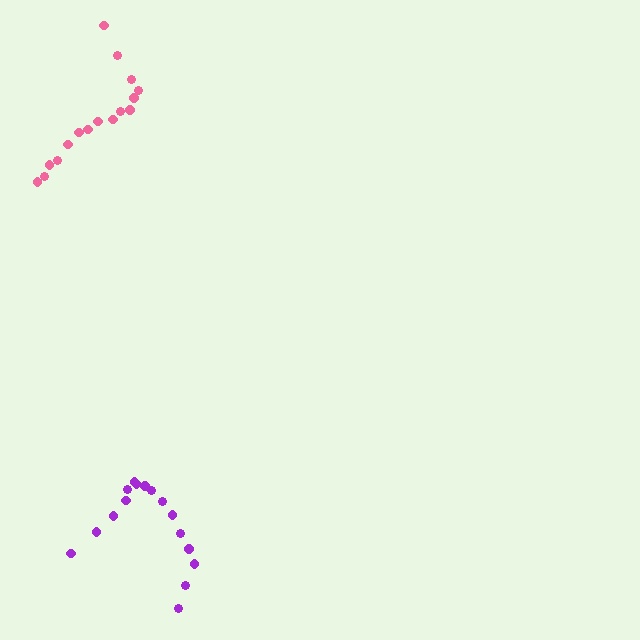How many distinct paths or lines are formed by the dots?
There are 2 distinct paths.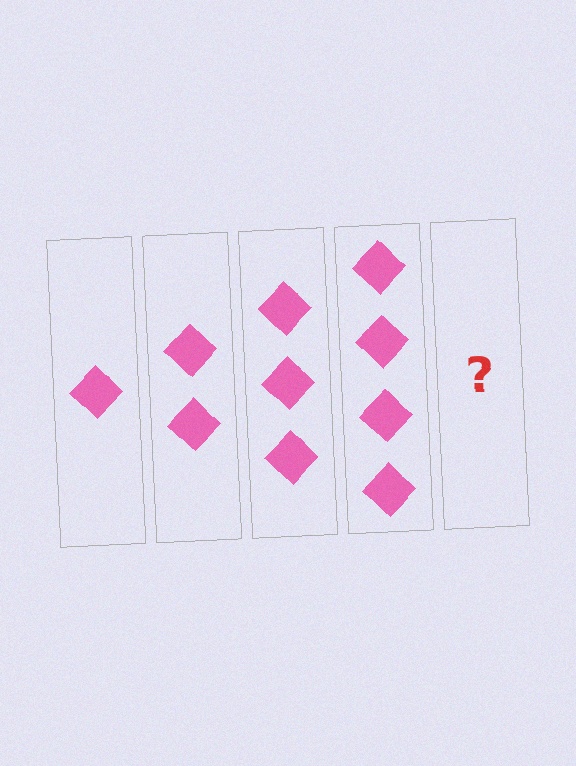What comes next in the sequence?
The next element should be 5 diamonds.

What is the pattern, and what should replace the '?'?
The pattern is that each step adds one more diamond. The '?' should be 5 diamonds.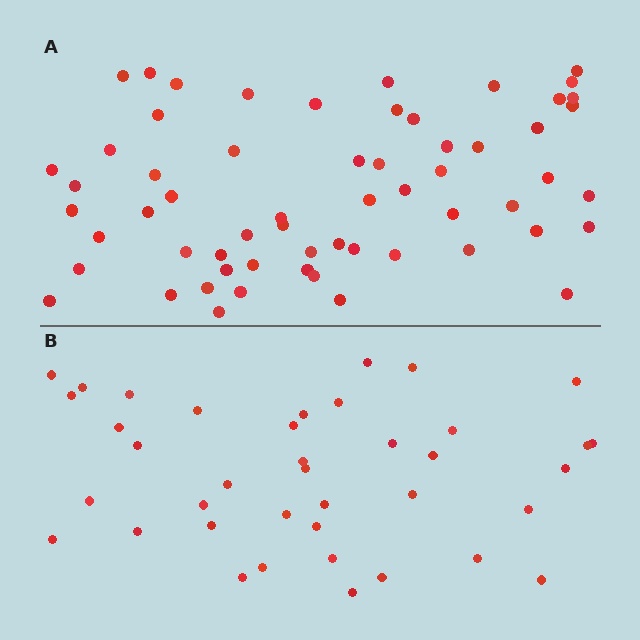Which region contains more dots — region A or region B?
Region A (the top region) has more dots.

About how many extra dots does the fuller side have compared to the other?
Region A has approximately 20 more dots than region B.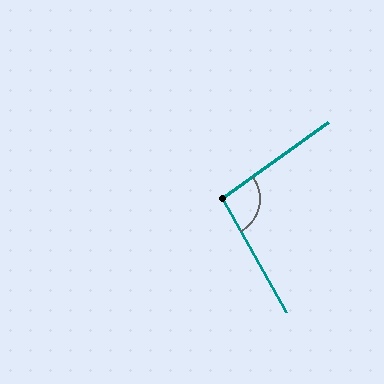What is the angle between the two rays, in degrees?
Approximately 96 degrees.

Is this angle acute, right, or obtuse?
It is obtuse.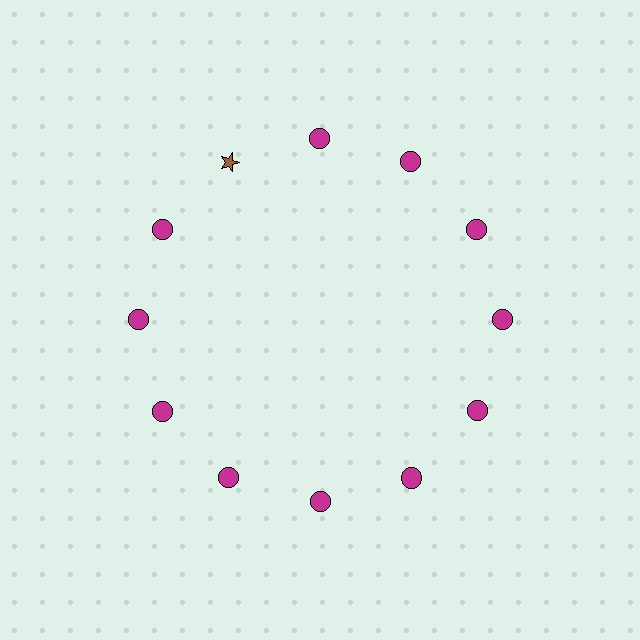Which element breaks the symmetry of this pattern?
The brown star at roughly the 11 o'clock position breaks the symmetry. All other shapes are magenta circles.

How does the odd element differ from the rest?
It differs in both color (brown instead of magenta) and shape (star instead of circle).